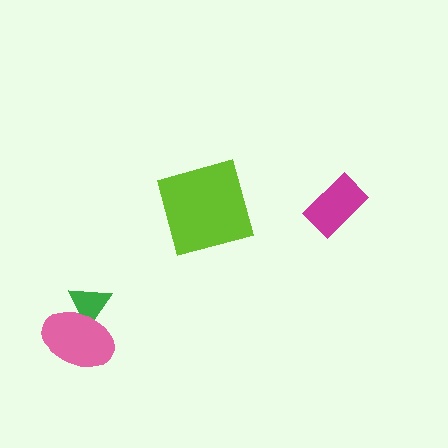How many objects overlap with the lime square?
0 objects overlap with the lime square.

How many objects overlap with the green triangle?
1 object overlaps with the green triangle.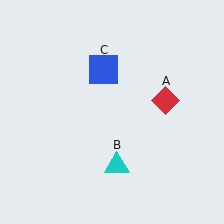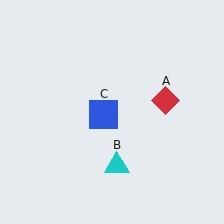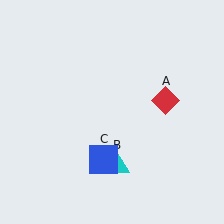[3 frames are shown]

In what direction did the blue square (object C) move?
The blue square (object C) moved down.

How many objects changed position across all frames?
1 object changed position: blue square (object C).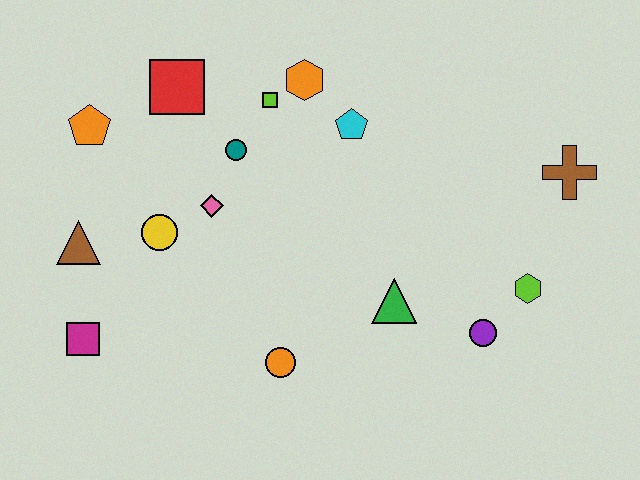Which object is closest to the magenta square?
The brown triangle is closest to the magenta square.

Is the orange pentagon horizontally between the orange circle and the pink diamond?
No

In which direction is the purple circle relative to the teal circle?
The purple circle is to the right of the teal circle.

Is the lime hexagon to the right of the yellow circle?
Yes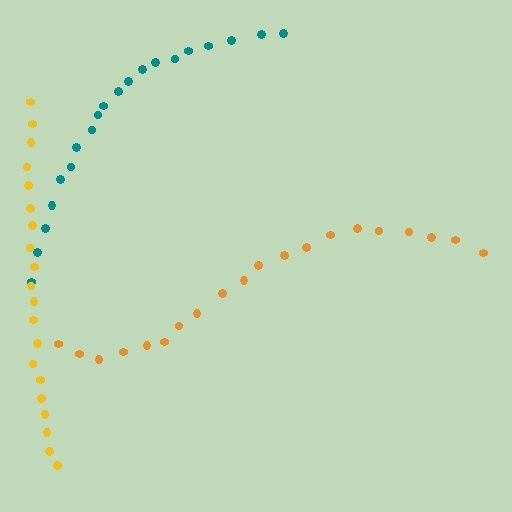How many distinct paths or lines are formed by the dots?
There are 3 distinct paths.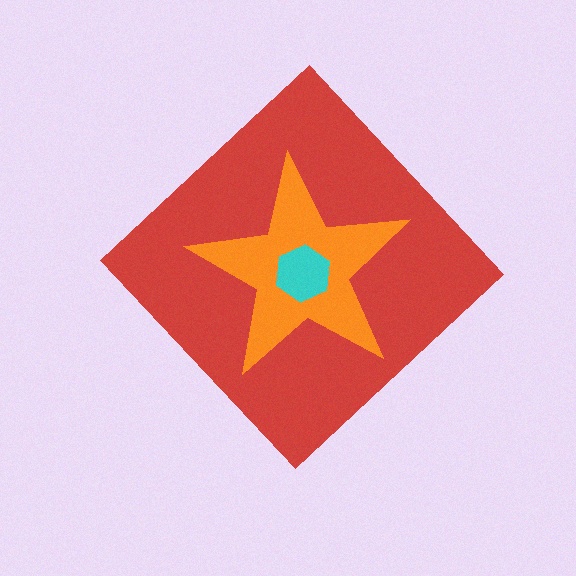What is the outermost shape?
The red diamond.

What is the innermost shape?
The cyan hexagon.